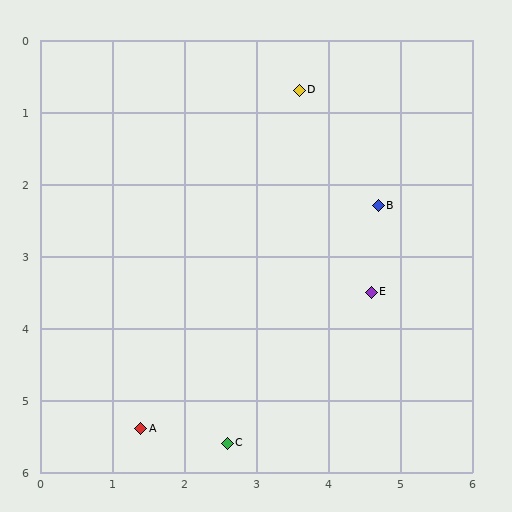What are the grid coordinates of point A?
Point A is at approximately (1.4, 5.4).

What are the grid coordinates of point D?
Point D is at approximately (3.6, 0.7).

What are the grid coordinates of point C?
Point C is at approximately (2.6, 5.6).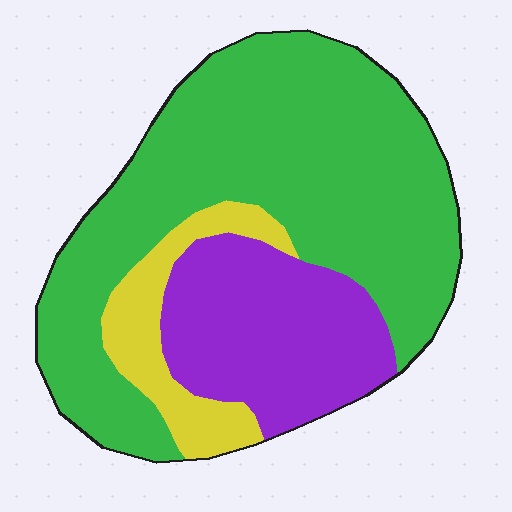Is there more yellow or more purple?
Purple.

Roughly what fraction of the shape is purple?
Purple takes up about one quarter (1/4) of the shape.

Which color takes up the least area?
Yellow, at roughly 10%.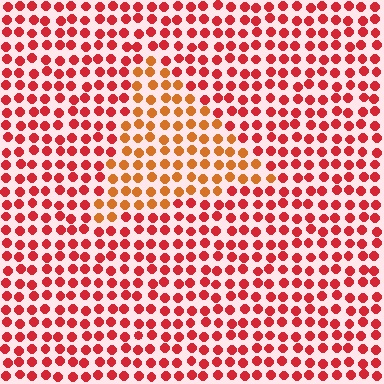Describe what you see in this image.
The image is filled with small red elements in a uniform arrangement. A triangle-shaped region is visible where the elements are tinted to a slightly different hue, forming a subtle color boundary.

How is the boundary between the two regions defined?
The boundary is defined purely by a slight shift in hue (about 32 degrees). Spacing, size, and orientation are identical on both sides.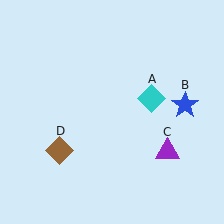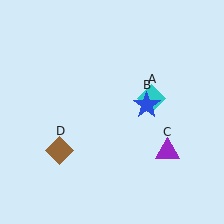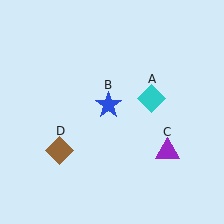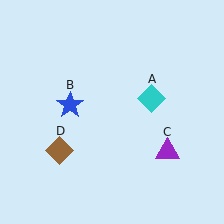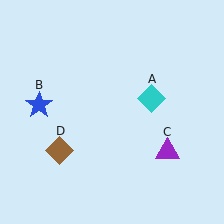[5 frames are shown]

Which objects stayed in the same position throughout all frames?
Cyan diamond (object A) and purple triangle (object C) and brown diamond (object D) remained stationary.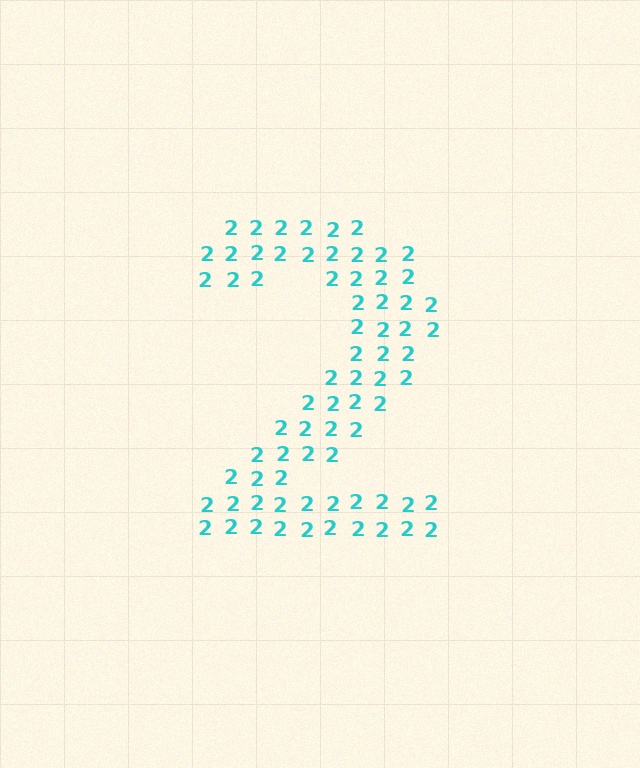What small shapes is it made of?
It is made of small digit 2's.